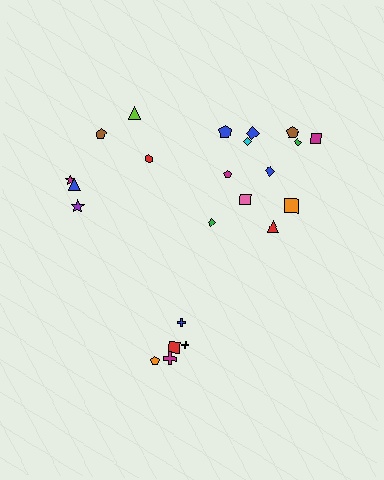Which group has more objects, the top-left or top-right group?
The top-right group.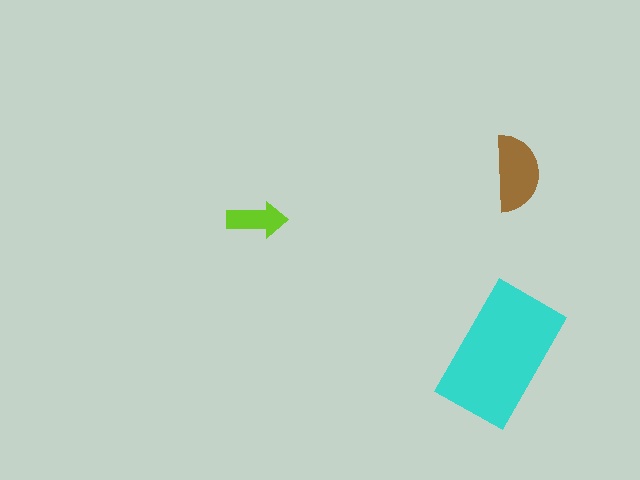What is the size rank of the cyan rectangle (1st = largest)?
1st.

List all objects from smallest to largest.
The lime arrow, the brown semicircle, the cyan rectangle.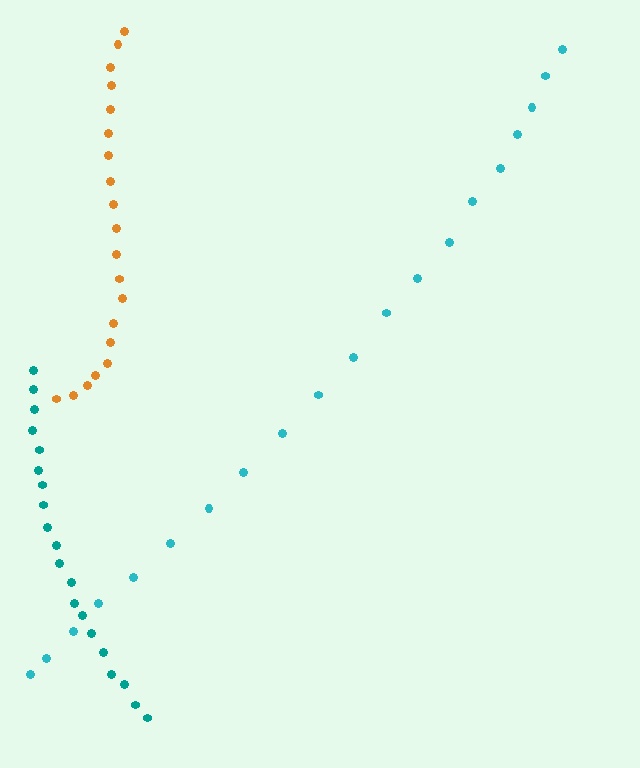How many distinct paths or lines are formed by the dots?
There are 3 distinct paths.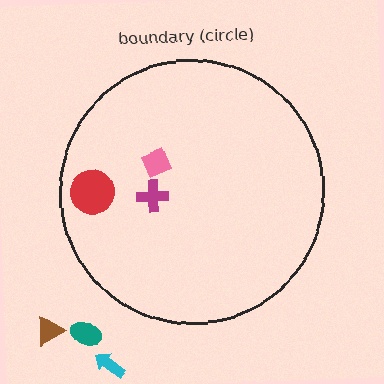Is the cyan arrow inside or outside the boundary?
Outside.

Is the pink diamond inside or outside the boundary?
Inside.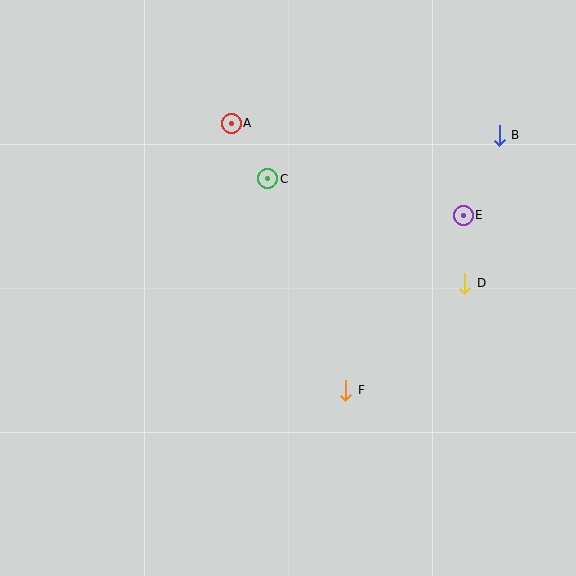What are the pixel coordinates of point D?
Point D is at (465, 283).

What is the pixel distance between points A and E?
The distance between A and E is 250 pixels.